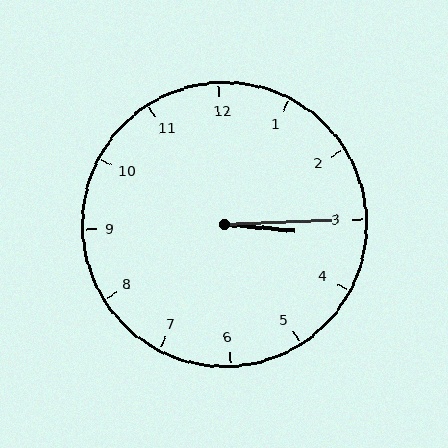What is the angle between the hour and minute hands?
Approximately 8 degrees.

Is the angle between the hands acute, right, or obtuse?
It is acute.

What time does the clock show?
3:15.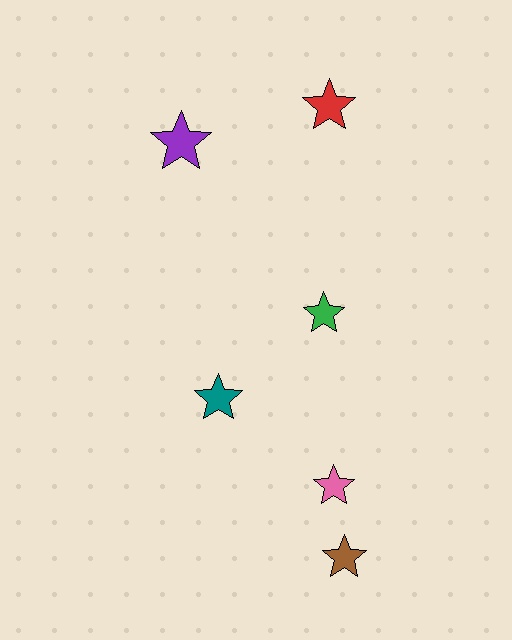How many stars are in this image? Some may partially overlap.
There are 6 stars.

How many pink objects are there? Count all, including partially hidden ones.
There is 1 pink object.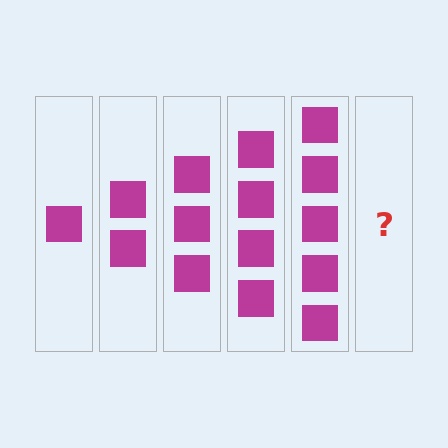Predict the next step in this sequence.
The next step is 6 squares.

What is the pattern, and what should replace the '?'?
The pattern is that each step adds one more square. The '?' should be 6 squares.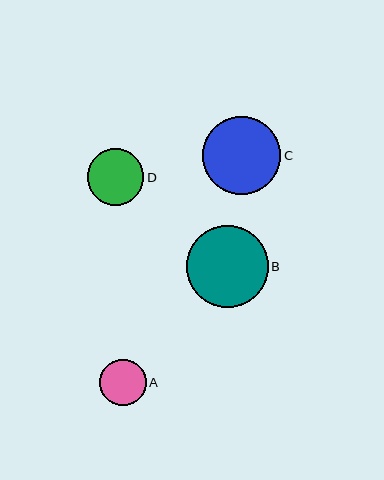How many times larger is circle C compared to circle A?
Circle C is approximately 1.7 times the size of circle A.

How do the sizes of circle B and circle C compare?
Circle B and circle C are approximately the same size.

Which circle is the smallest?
Circle A is the smallest with a size of approximately 46 pixels.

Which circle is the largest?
Circle B is the largest with a size of approximately 81 pixels.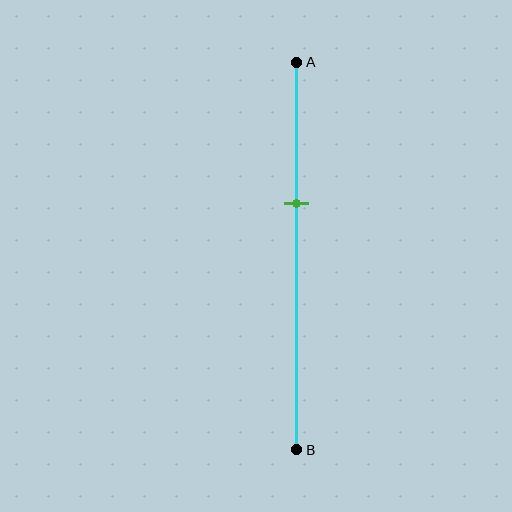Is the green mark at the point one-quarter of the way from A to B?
No, the mark is at about 35% from A, not at the 25% one-quarter point.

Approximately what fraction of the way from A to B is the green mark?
The green mark is approximately 35% of the way from A to B.